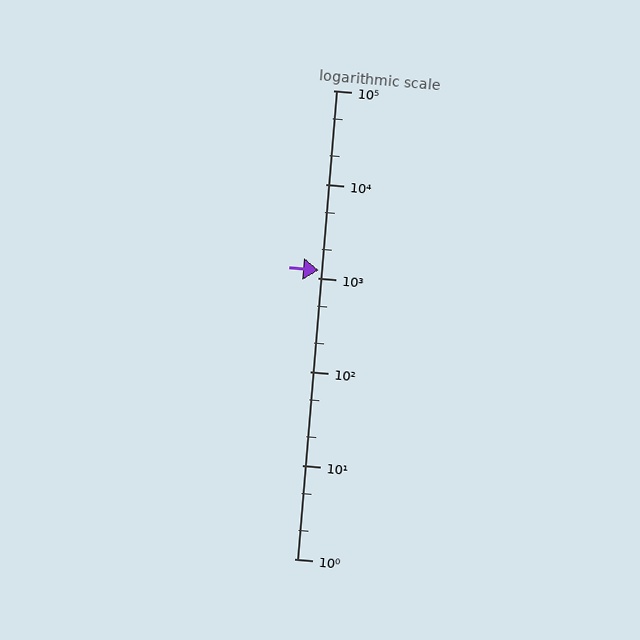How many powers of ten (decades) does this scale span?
The scale spans 5 decades, from 1 to 100000.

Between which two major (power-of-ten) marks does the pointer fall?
The pointer is between 1000 and 10000.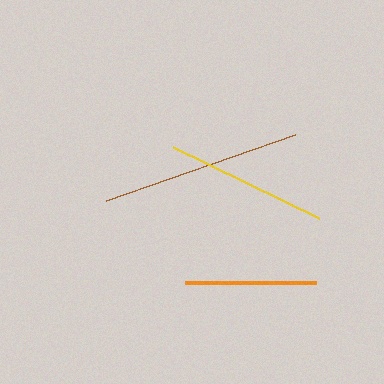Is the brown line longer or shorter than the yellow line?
The brown line is longer than the yellow line.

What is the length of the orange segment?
The orange segment is approximately 131 pixels long.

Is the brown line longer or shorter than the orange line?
The brown line is longer than the orange line.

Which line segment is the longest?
The brown line is the longest at approximately 200 pixels.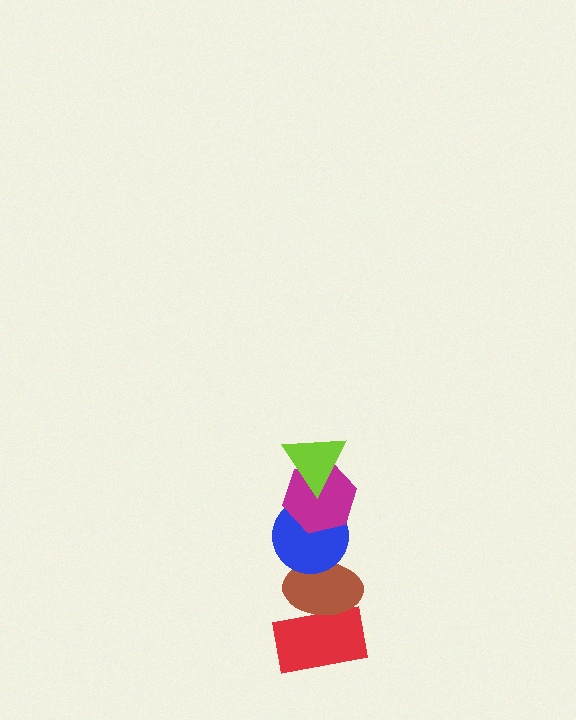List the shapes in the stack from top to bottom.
From top to bottom: the lime triangle, the magenta hexagon, the blue circle, the brown ellipse, the red rectangle.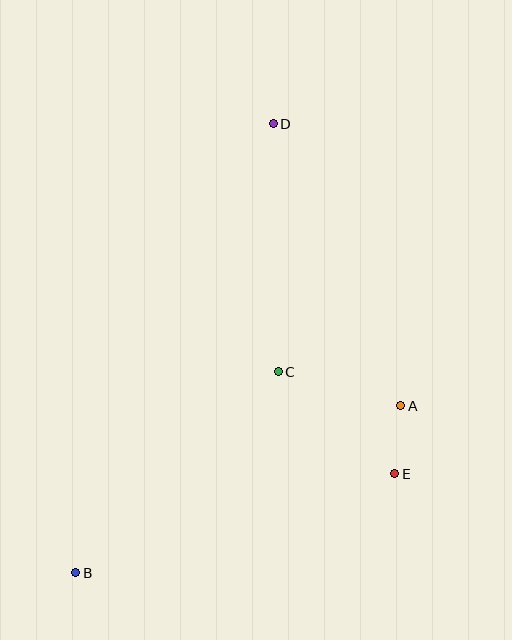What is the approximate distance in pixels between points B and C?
The distance between B and C is approximately 285 pixels.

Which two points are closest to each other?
Points A and E are closest to each other.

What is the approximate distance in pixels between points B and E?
The distance between B and E is approximately 334 pixels.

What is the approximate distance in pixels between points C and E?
The distance between C and E is approximately 155 pixels.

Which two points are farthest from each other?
Points B and D are farthest from each other.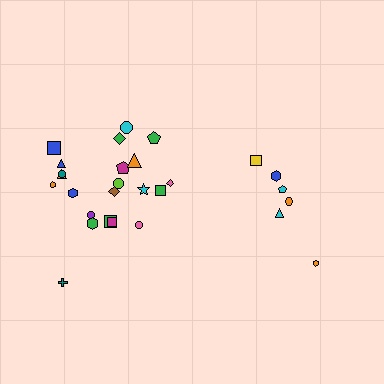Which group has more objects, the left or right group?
The left group.